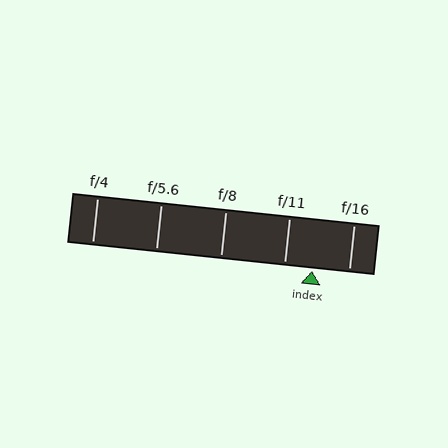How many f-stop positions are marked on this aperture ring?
There are 5 f-stop positions marked.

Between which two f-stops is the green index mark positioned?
The index mark is between f/11 and f/16.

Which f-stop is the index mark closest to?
The index mark is closest to f/11.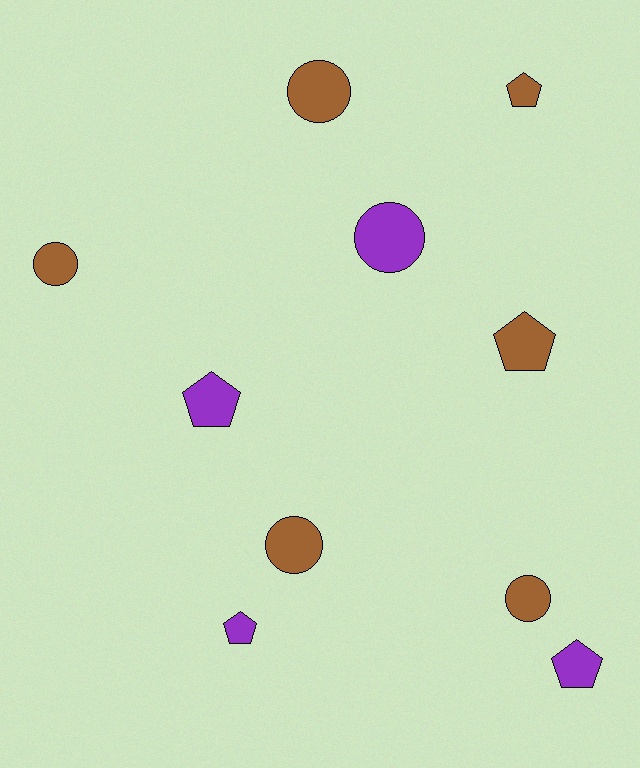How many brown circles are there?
There are 4 brown circles.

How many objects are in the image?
There are 10 objects.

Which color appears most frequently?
Brown, with 6 objects.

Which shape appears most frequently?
Circle, with 5 objects.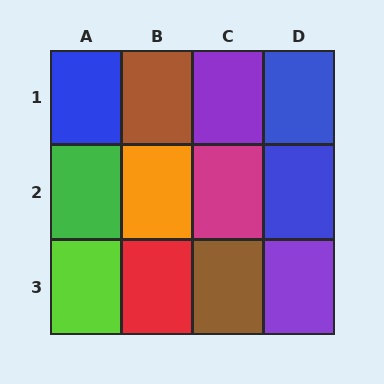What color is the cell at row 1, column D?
Blue.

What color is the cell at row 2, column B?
Orange.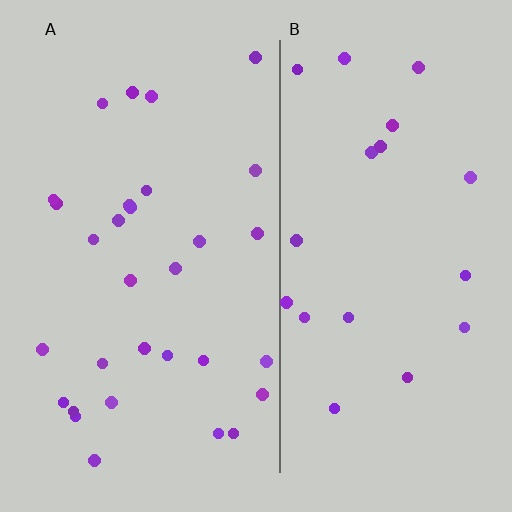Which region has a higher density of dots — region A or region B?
A (the left).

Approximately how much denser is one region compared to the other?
Approximately 1.6× — region A over region B.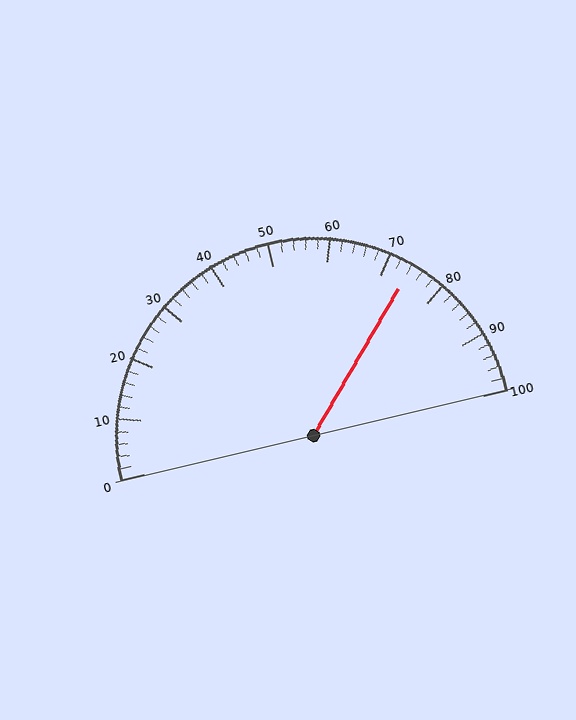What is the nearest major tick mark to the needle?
The nearest major tick mark is 70.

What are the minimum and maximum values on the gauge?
The gauge ranges from 0 to 100.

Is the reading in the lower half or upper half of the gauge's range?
The reading is in the upper half of the range (0 to 100).